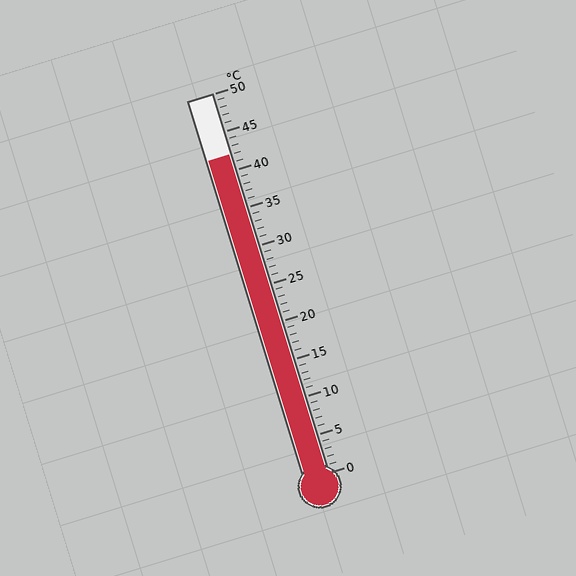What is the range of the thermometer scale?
The thermometer scale ranges from 0°C to 50°C.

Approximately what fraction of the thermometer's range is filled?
The thermometer is filled to approximately 85% of its range.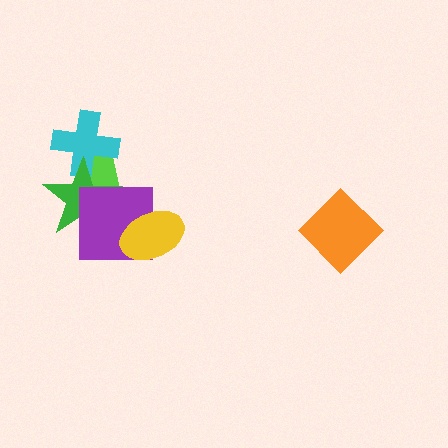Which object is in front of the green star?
The purple square is in front of the green star.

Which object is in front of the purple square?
The yellow ellipse is in front of the purple square.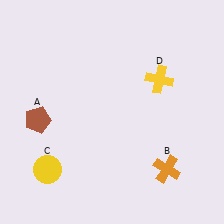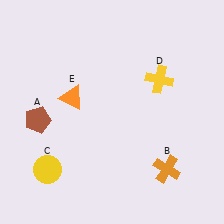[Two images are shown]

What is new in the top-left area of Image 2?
An orange triangle (E) was added in the top-left area of Image 2.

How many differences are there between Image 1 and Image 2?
There is 1 difference between the two images.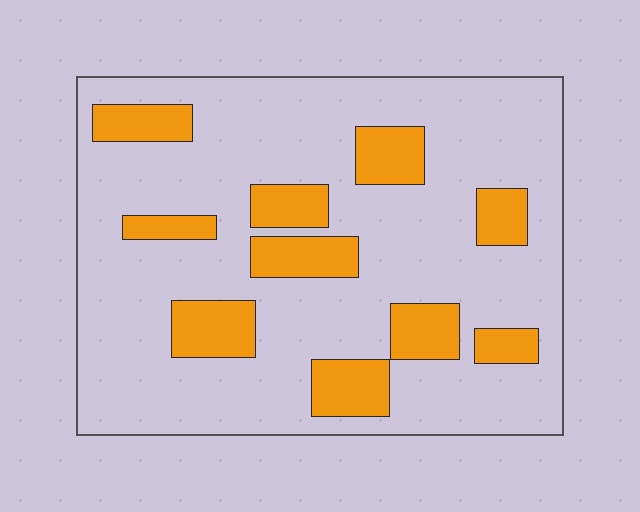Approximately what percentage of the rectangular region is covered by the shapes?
Approximately 20%.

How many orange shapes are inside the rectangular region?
10.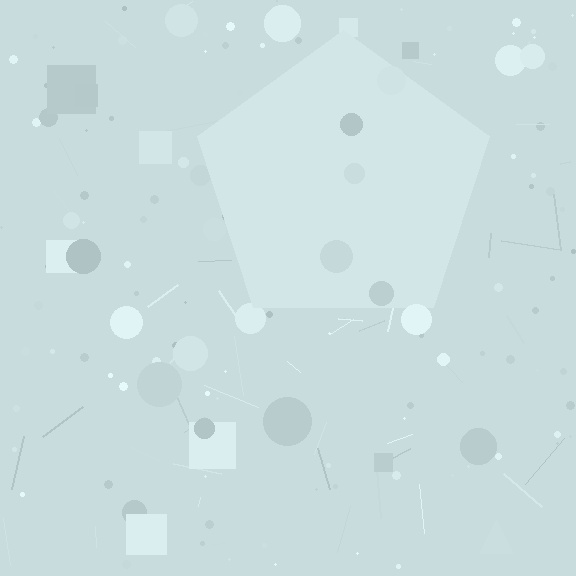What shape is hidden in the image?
A pentagon is hidden in the image.